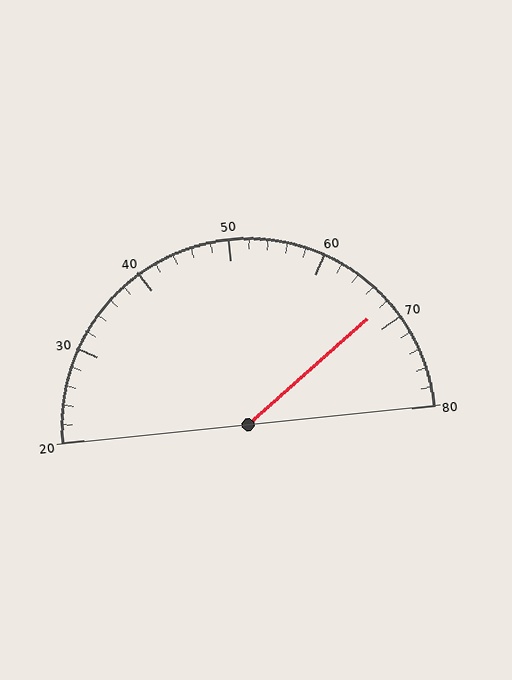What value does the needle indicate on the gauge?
The needle indicates approximately 68.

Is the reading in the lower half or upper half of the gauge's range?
The reading is in the upper half of the range (20 to 80).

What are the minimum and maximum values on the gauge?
The gauge ranges from 20 to 80.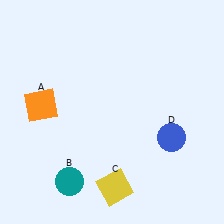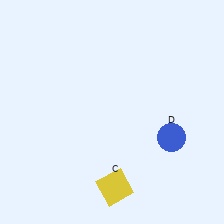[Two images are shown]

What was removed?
The orange square (A), the teal circle (B) were removed in Image 2.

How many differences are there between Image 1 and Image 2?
There are 2 differences between the two images.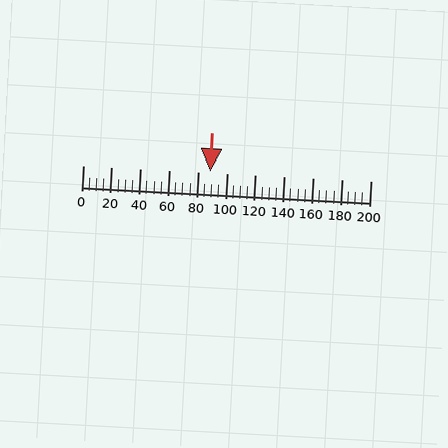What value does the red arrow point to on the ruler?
The red arrow points to approximately 89.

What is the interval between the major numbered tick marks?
The major tick marks are spaced 20 units apart.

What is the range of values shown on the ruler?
The ruler shows values from 0 to 200.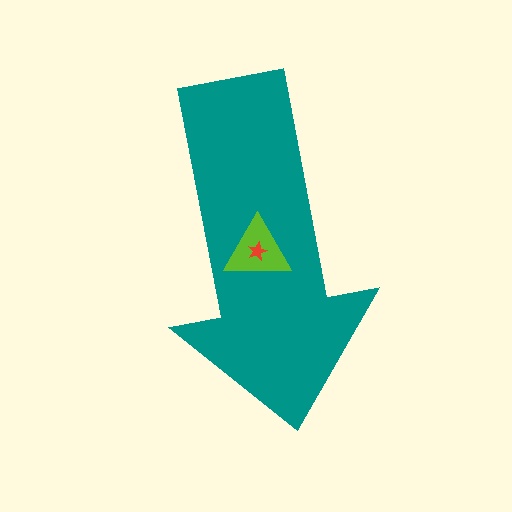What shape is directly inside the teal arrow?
The lime triangle.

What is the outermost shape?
The teal arrow.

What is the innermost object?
The red star.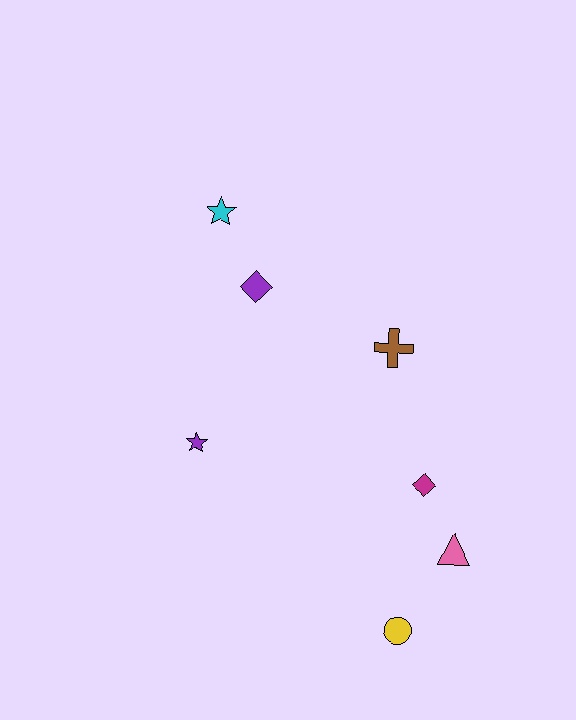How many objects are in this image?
There are 7 objects.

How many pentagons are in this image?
There are no pentagons.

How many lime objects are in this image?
There are no lime objects.